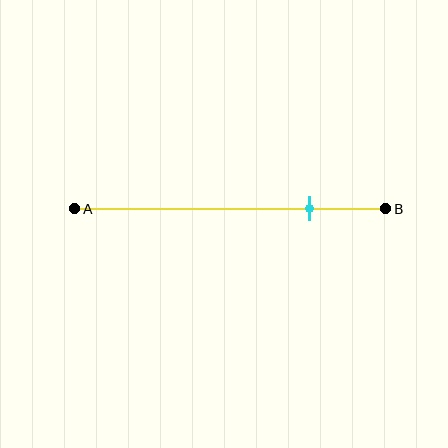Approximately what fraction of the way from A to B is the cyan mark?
The cyan mark is approximately 75% of the way from A to B.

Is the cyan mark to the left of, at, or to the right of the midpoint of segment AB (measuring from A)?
The cyan mark is to the right of the midpoint of segment AB.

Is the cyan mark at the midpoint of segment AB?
No, the mark is at about 75% from A, not at the 50% midpoint.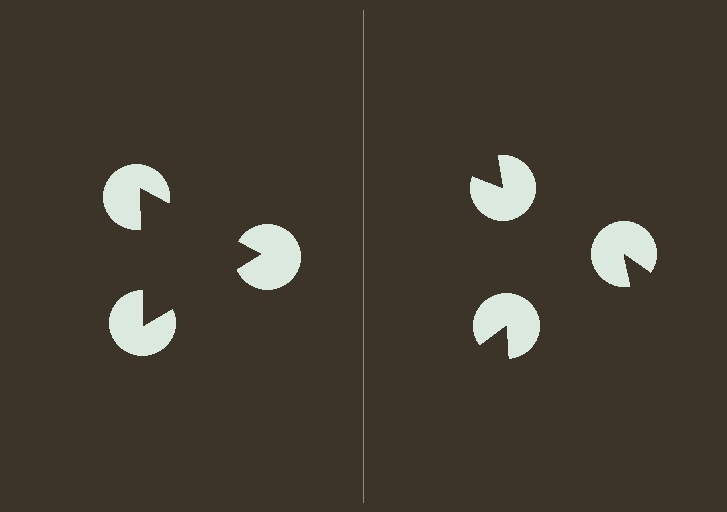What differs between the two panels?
The pac-man discs are positioned identically on both sides; only the wedge orientations differ. On the left they align to a triangle; on the right they are misaligned.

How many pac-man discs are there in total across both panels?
6 — 3 on each side.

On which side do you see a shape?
An illusory triangle appears on the left side. On the right side the wedge cuts are rotated, so no coherent shape forms.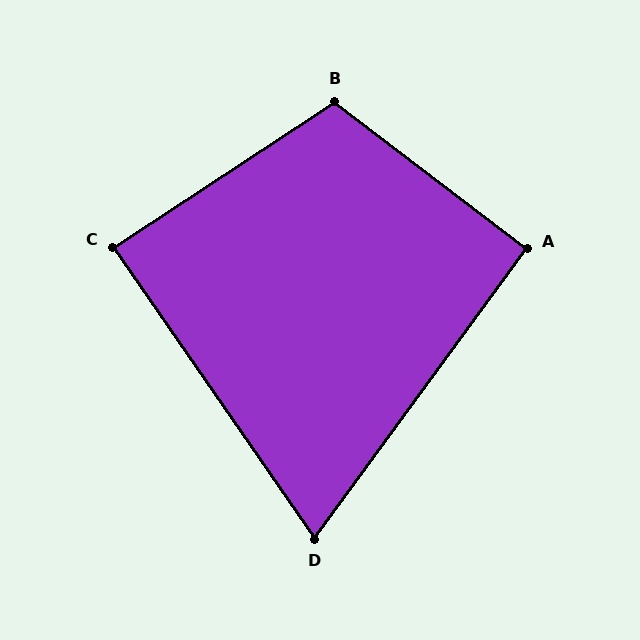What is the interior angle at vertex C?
Approximately 89 degrees (approximately right).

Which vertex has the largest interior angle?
B, at approximately 109 degrees.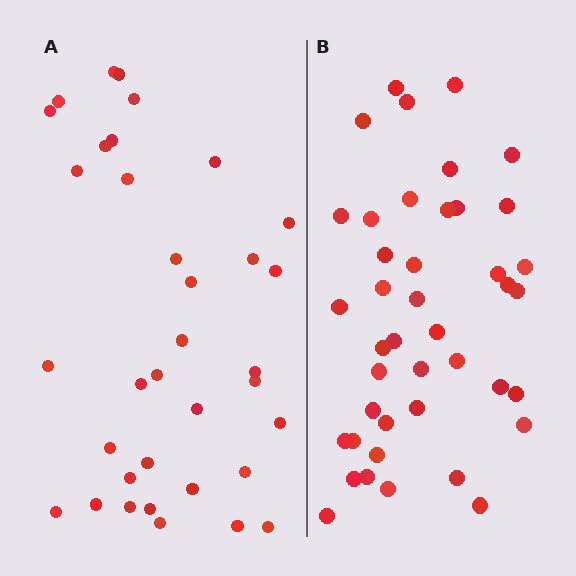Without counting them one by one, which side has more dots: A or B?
Region B (the right region) has more dots.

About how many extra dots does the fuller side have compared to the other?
Region B has roughly 8 or so more dots than region A.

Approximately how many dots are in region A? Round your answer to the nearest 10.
About 40 dots. (The exact count is 35, which rounds to 40.)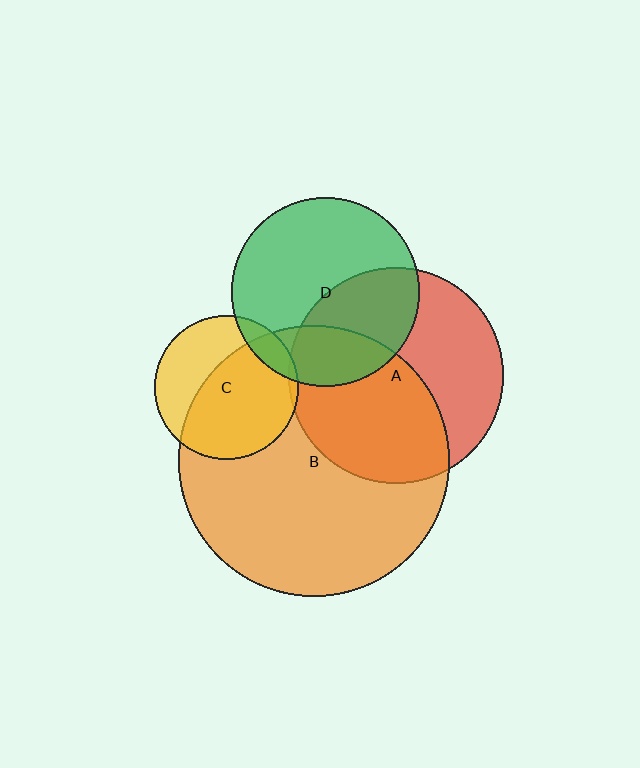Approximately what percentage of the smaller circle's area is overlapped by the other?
Approximately 10%.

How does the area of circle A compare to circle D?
Approximately 1.3 times.